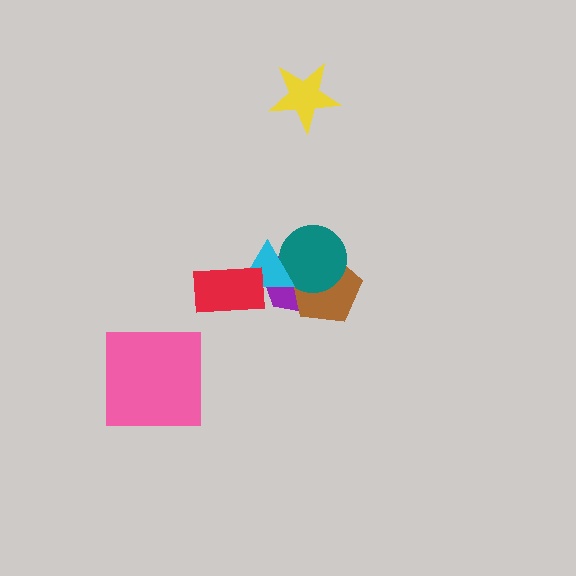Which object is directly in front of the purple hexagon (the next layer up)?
The brown pentagon is directly in front of the purple hexagon.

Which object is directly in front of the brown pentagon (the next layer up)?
The teal circle is directly in front of the brown pentagon.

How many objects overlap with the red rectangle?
1 object overlaps with the red rectangle.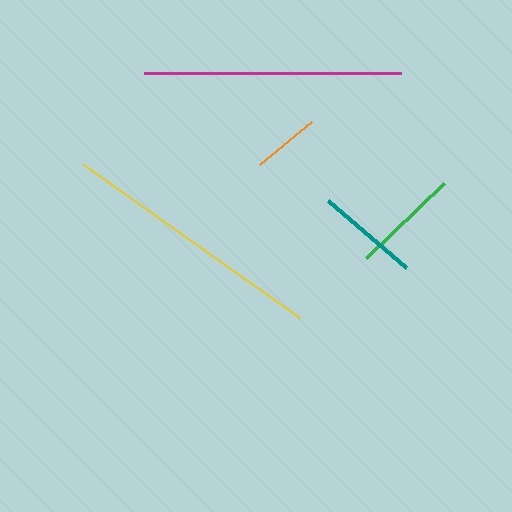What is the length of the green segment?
The green segment is approximately 108 pixels long.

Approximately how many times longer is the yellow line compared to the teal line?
The yellow line is approximately 2.6 times the length of the teal line.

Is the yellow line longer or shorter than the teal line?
The yellow line is longer than the teal line.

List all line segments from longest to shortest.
From longest to shortest: yellow, magenta, green, teal, orange.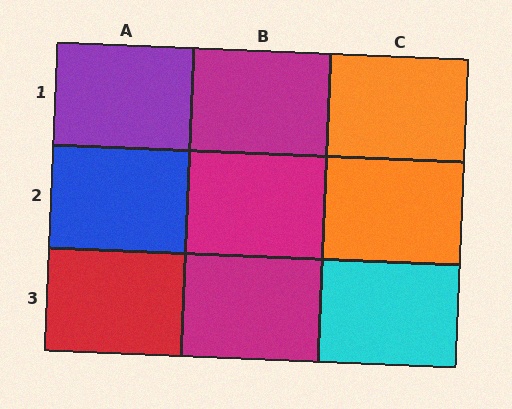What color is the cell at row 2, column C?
Orange.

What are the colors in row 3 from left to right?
Red, magenta, cyan.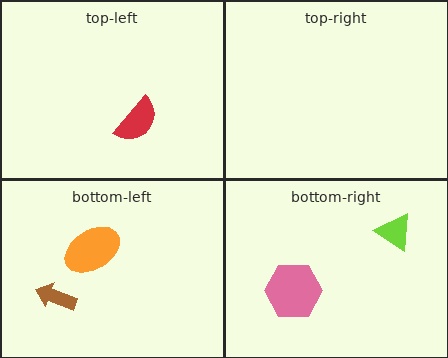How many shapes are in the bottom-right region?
2.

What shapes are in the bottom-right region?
The pink hexagon, the lime triangle.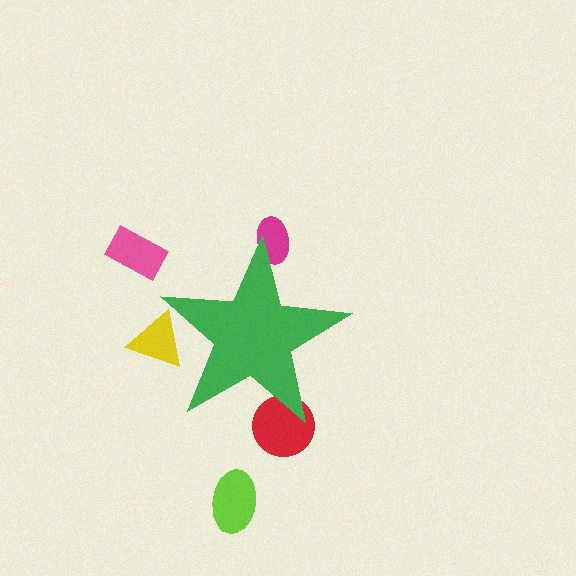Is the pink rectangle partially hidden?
No, the pink rectangle is fully visible.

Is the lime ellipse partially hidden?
No, the lime ellipse is fully visible.